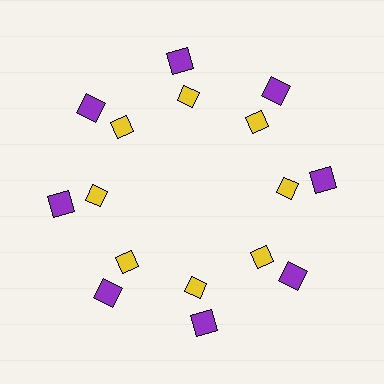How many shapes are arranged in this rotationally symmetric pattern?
There are 16 shapes, arranged in 8 groups of 2.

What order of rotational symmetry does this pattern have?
This pattern has 8-fold rotational symmetry.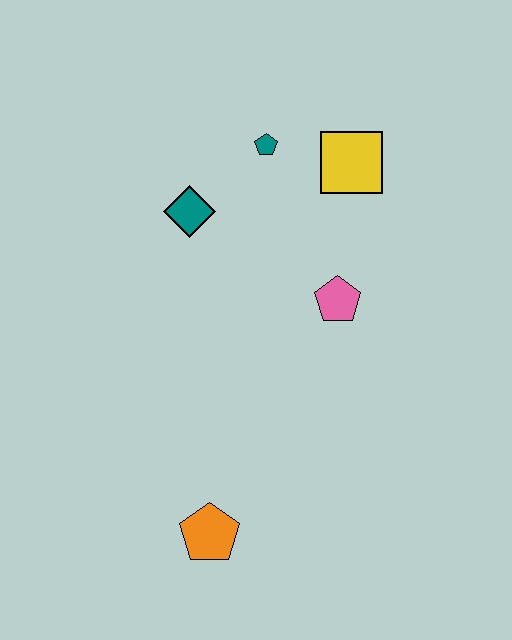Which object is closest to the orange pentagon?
The pink pentagon is closest to the orange pentagon.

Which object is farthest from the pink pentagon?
The orange pentagon is farthest from the pink pentagon.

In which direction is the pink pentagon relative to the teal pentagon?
The pink pentagon is below the teal pentagon.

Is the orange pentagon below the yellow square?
Yes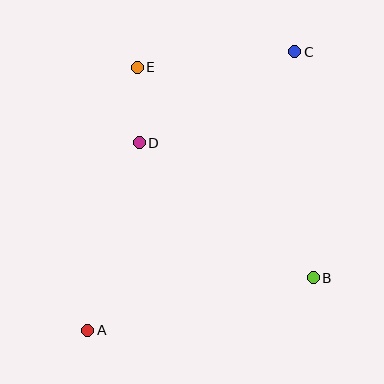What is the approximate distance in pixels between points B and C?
The distance between B and C is approximately 227 pixels.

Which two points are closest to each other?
Points D and E are closest to each other.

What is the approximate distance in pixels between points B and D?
The distance between B and D is approximately 220 pixels.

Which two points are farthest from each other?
Points A and C are farthest from each other.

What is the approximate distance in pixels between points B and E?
The distance between B and E is approximately 274 pixels.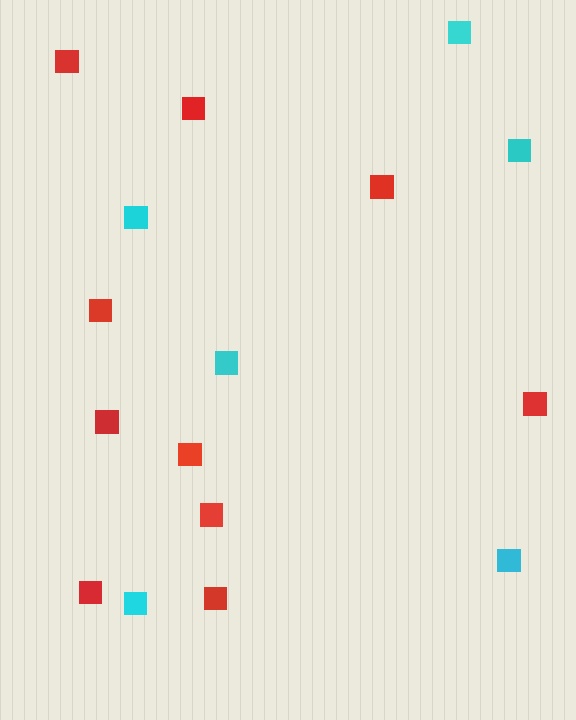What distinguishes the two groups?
There are 2 groups: one group of cyan squares (6) and one group of red squares (10).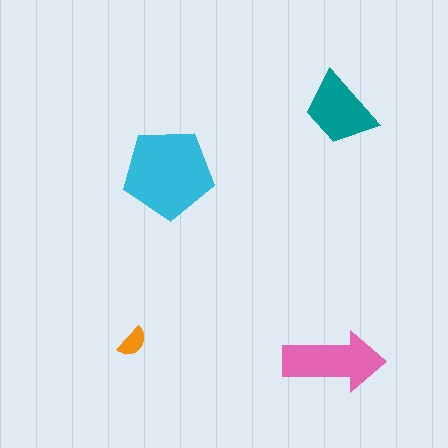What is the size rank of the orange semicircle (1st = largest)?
4th.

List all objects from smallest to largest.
The orange semicircle, the teal trapezoid, the pink arrow, the cyan pentagon.